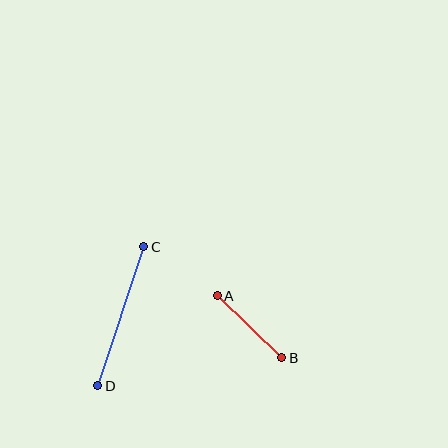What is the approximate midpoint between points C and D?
The midpoint is at approximately (121, 316) pixels.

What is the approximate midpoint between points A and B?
The midpoint is at approximately (250, 327) pixels.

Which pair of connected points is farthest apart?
Points C and D are farthest apart.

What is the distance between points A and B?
The distance is approximately 90 pixels.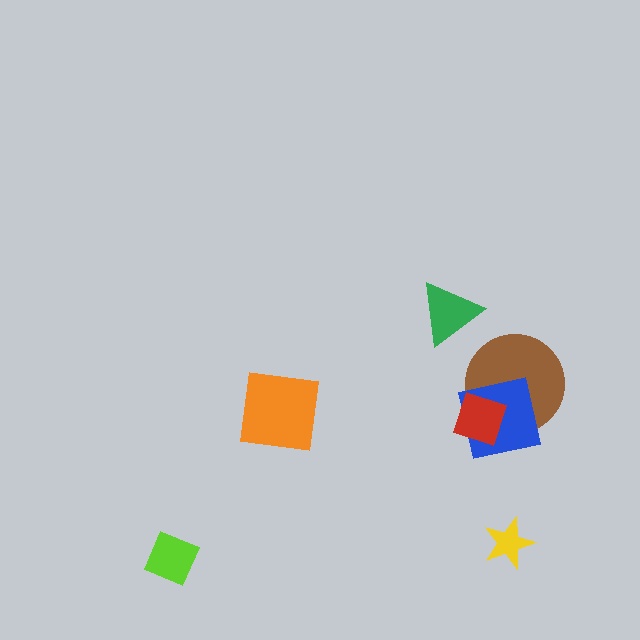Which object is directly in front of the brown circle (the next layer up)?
The blue square is directly in front of the brown circle.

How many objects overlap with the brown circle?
2 objects overlap with the brown circle.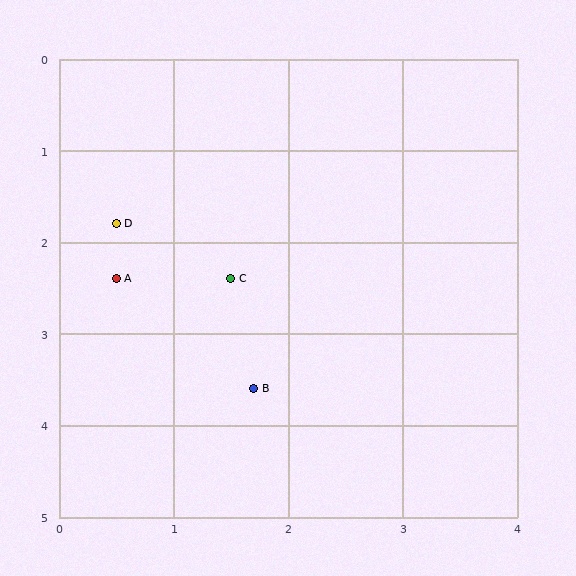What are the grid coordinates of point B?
Point B is at approximately (1.7, 3.6).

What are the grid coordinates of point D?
Point D is at approximately (0.5, 1.8).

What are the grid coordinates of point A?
Point A is at approximately (0.5, 2.4).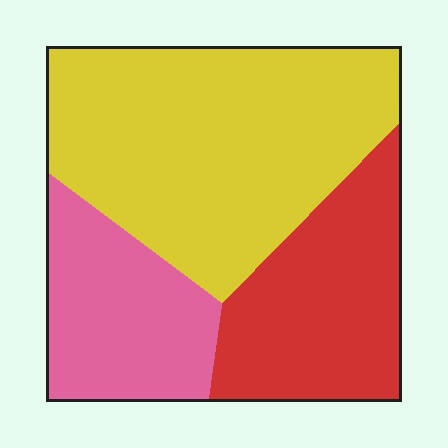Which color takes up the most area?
Yellow, at roughly 50%.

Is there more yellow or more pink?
Yellow.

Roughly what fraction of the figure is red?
Red covers around 30% of the figure.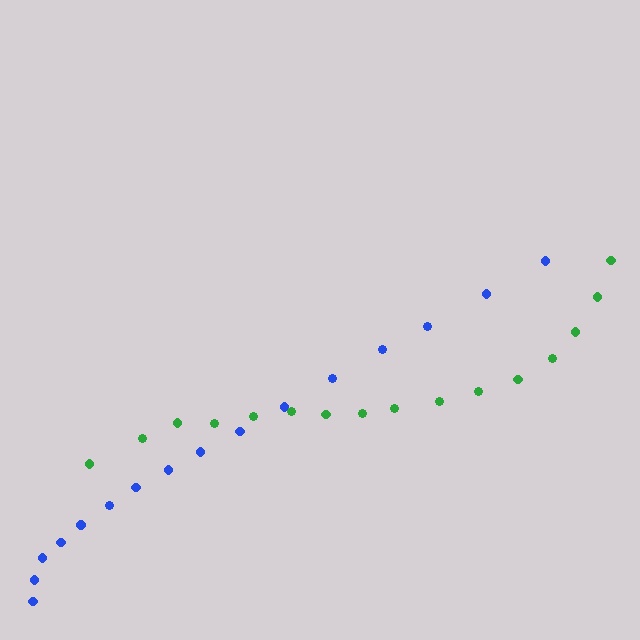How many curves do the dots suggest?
There are 2 distinct paths.